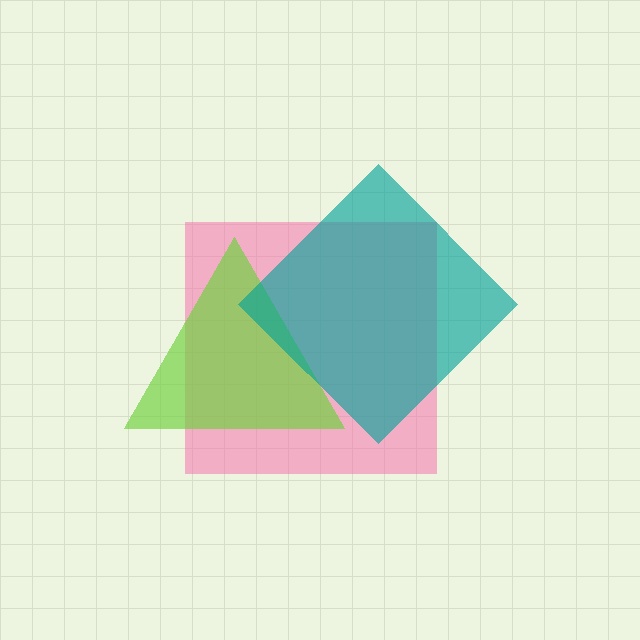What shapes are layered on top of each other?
The layered shapes are: a pink square, a lime triangle, a teal diamond.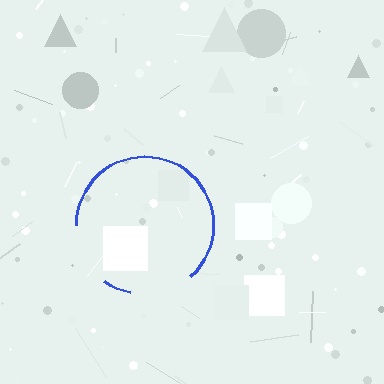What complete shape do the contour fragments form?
The contour fragments form a circle.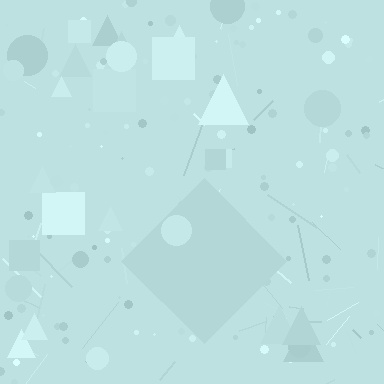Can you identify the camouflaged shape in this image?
The camouflaged shape is a diamond.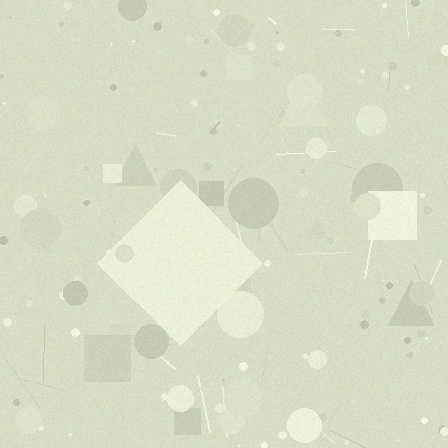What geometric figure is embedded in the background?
A diamond is embedded in the background.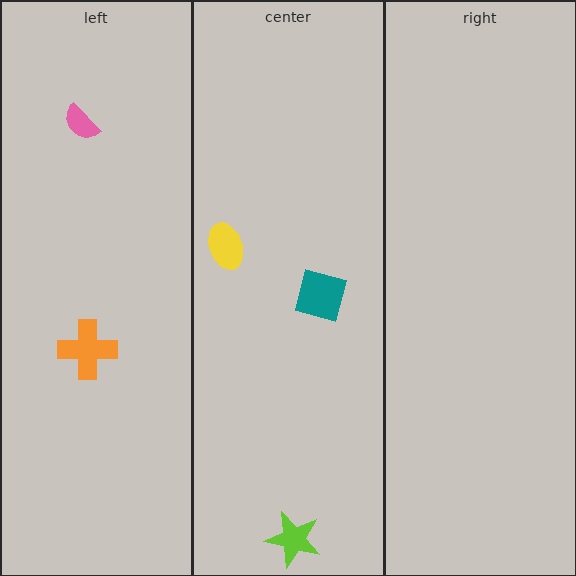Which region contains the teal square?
The center region.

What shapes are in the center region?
The lime star, the yellow ellipse, the teal square.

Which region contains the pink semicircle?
The left region.